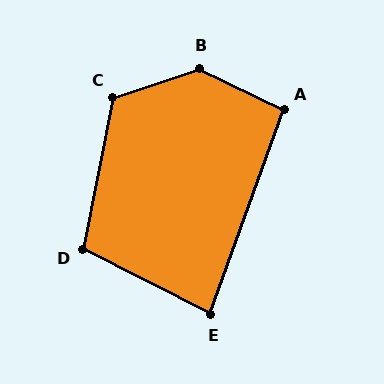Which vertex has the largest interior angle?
B, at approximately 136 degrees.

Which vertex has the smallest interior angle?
E, at approximately 83 degrees.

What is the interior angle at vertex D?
Approximately 106 degrees (obtuse).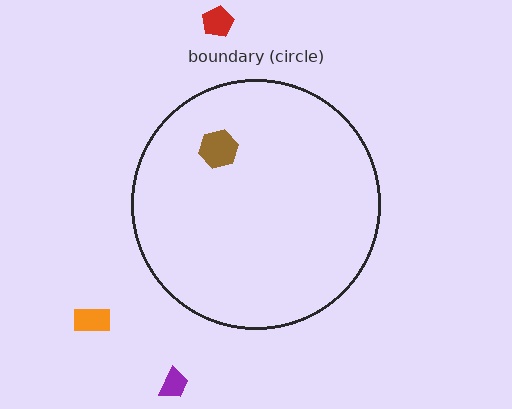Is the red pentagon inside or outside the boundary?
Outside.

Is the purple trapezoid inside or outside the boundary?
Outside.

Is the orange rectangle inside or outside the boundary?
Outside.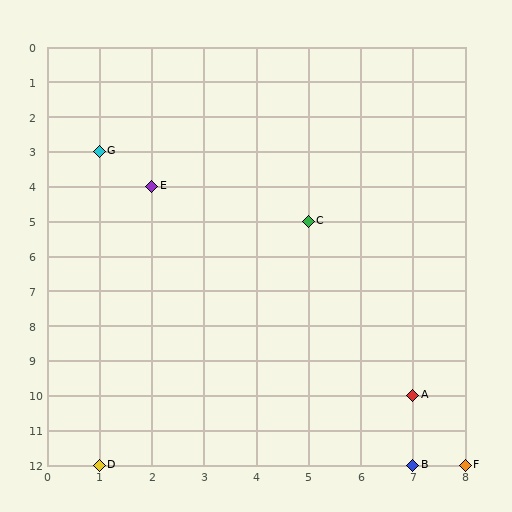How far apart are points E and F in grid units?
Points E and F are 6 columns and 8 rows apart (about 10.0 grid units diagonally).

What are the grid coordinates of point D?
Point D is at grid coordinates (1, 12).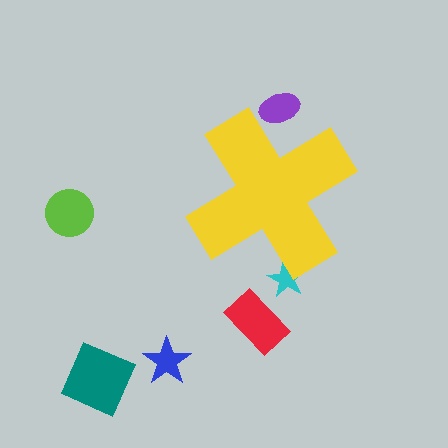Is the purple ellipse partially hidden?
Yes, the purple ellipse is partially hidden behind the yellow cross.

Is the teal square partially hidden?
No, the teal square is fully visible.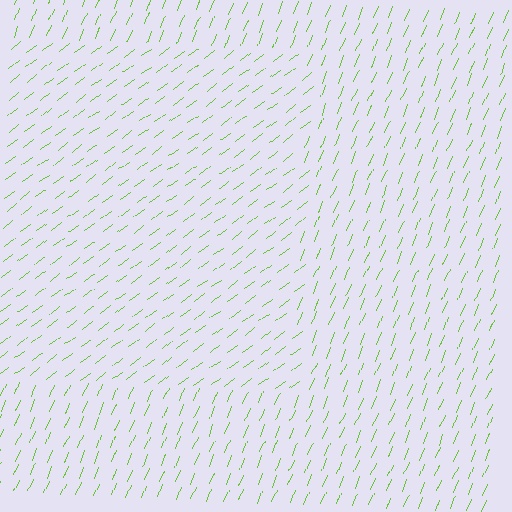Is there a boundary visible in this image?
Yes, there is a texture boundary formed by a change in line orientation.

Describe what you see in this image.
The image is filled with small lime line segments. A rectangle region in the image has lines oriented differently from the surrounding lines, creating a visible texture boundary.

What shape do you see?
I see a rectangle.